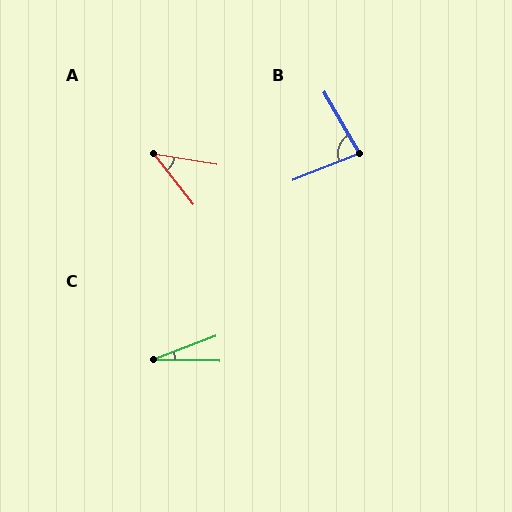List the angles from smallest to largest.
C (22°), A (43°), B (82°).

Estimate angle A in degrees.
Approximately 43 degrees.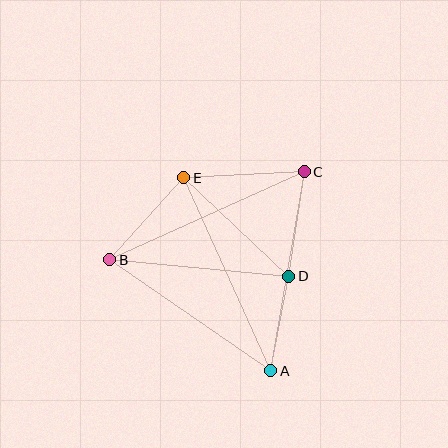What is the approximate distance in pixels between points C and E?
The distance between C and E is approximately 120 pixels.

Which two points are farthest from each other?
Points B and C are farthest from each other.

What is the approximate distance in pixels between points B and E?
The distance between B and E is approximately 111 pixels.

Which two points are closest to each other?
Points A and D are closest to each other.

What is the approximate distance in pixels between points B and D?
The distance between B and D is approximately 180 pixels.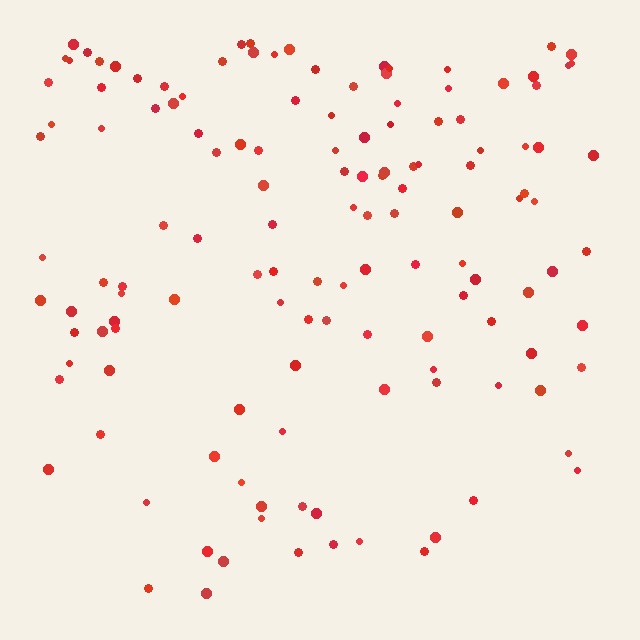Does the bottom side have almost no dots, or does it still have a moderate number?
Still a moderate number, just noticeably fewer than the top.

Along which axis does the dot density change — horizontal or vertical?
Vertical.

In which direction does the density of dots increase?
From bottom to top, with the top side densest.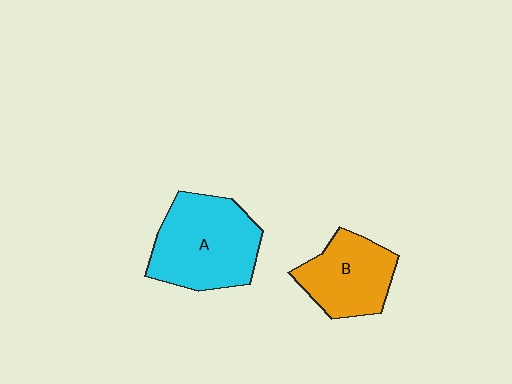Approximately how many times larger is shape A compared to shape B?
Approximately 1.4 times.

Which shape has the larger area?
Shape A (cyan).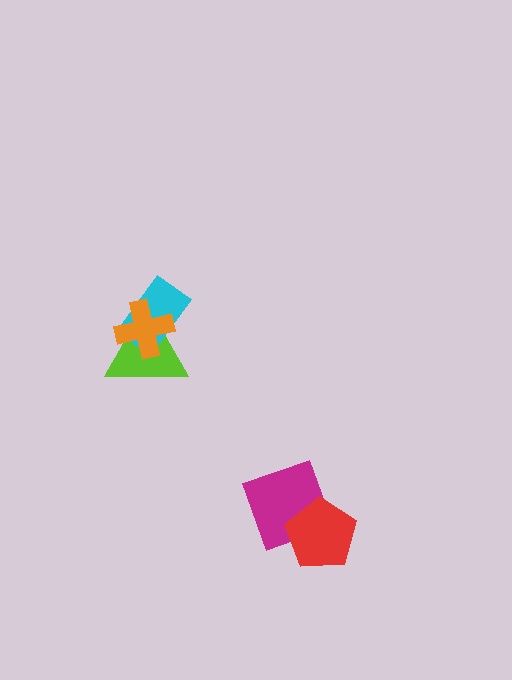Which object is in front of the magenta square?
The red pentagon is in front of the magenta square.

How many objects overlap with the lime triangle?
2 objects overlap with the lime triangle.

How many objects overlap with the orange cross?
2 objects overlap with the orange cross.